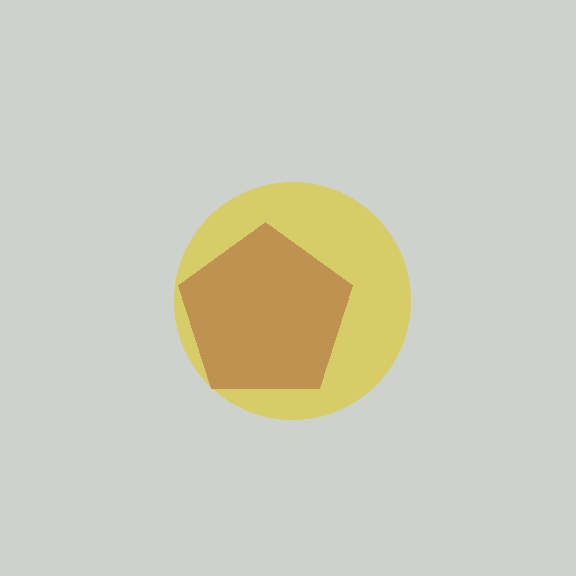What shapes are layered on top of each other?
The layered shapes are: a yellow circle, a brown pentagon.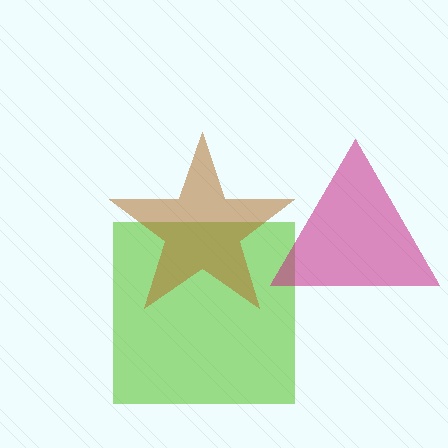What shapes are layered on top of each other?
The layered shapes are: a lime square, a brown star, a magenta triangle.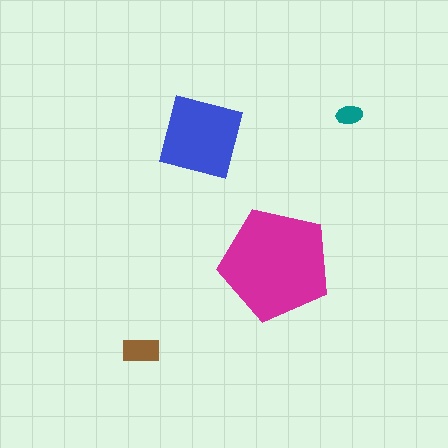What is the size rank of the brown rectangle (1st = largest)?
3rd.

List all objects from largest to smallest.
The magenta pentagon, the blue square, the brown rectangle, the teal ellipse.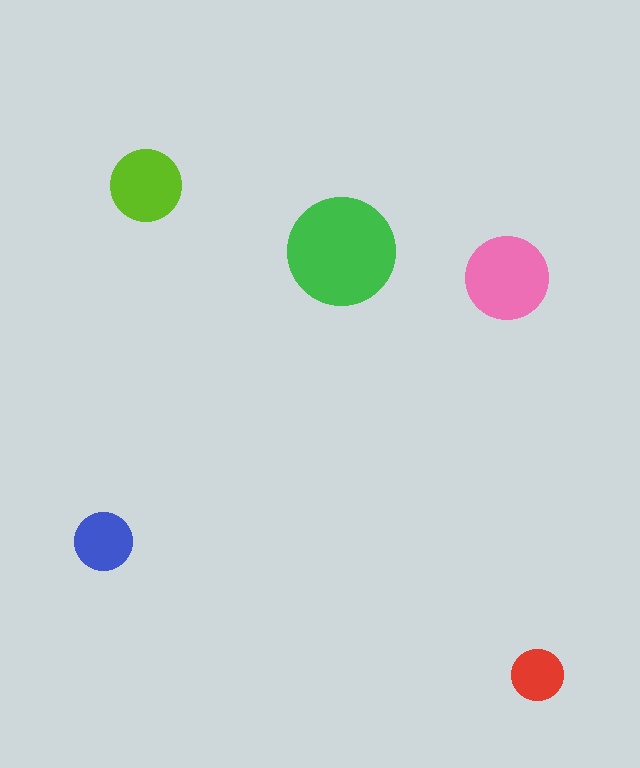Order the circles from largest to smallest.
the green one, the pink one, the lime one, the blue one, the red one.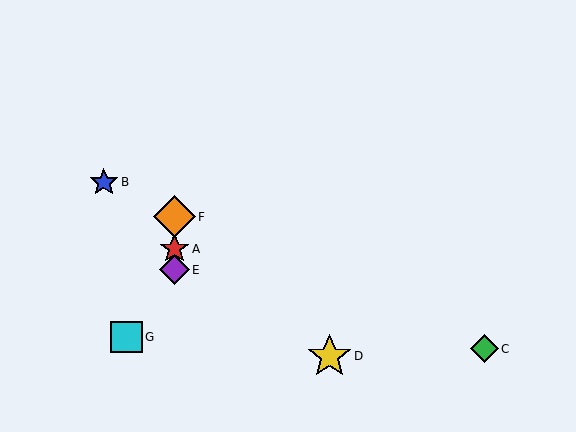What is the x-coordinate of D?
Object D is at x≈329.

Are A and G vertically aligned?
No, A is at x≈175 and G is at x≈126.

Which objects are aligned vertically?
Objects A, E, F are aligned vertically.